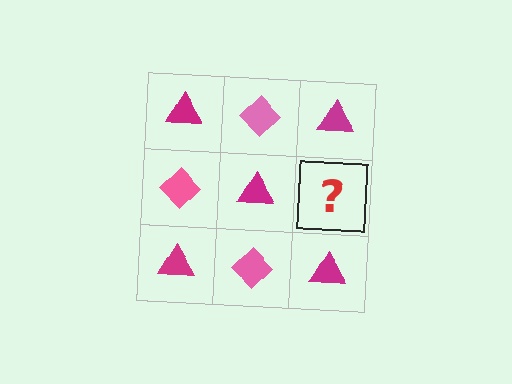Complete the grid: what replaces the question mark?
The question mark should be replaced with a pink diamond.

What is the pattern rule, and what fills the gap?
The rule is that it alternates magenta triangle and pink diamond in a checkerboard pattern. The gap should be filled with a pink diamond.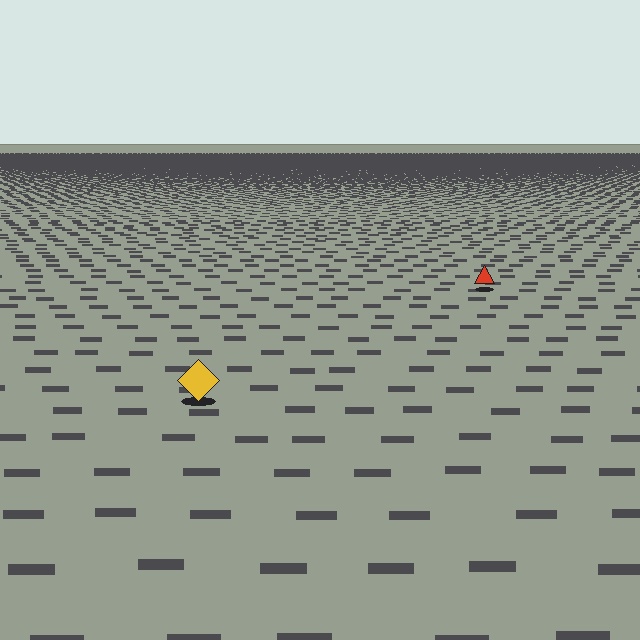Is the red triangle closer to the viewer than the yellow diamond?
No. The yellow diamond is closer — you can tell from the texture gradient: the ground texture is coarser near it.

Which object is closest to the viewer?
The yellow diamond is closest. The texture marks near it are larger and more spread out.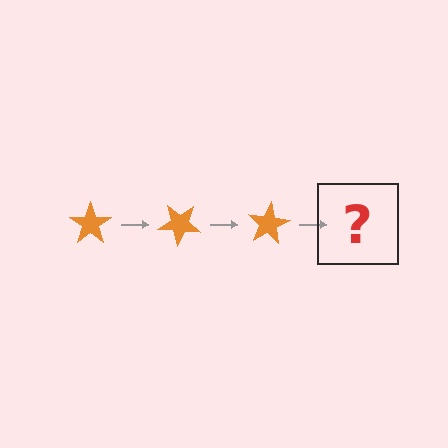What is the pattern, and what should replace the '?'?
The pattern is that the star rotates 40 degrees each step. The '?' should be an orange star rotated 120 degrees.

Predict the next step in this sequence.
The next step is an orange star rotated 120 degrees.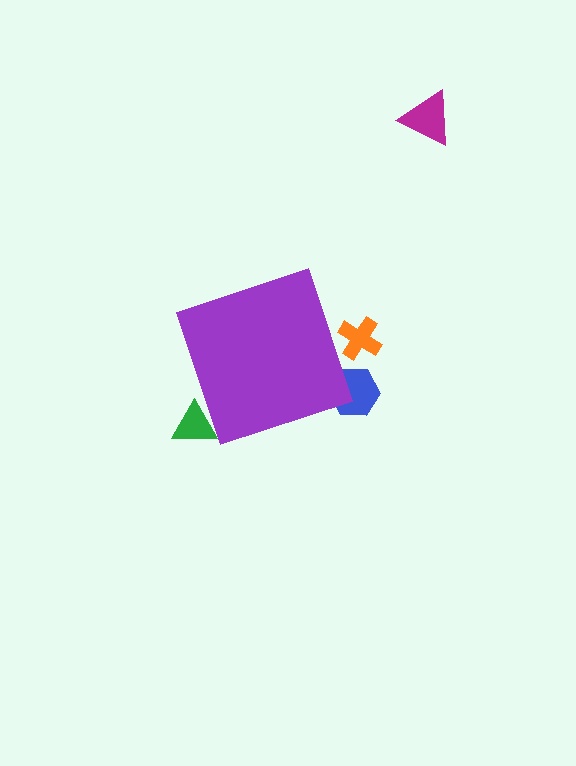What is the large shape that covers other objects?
A purple diamond.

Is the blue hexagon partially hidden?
Yes, the blue hexagon is partially hidden behind the purple diamond.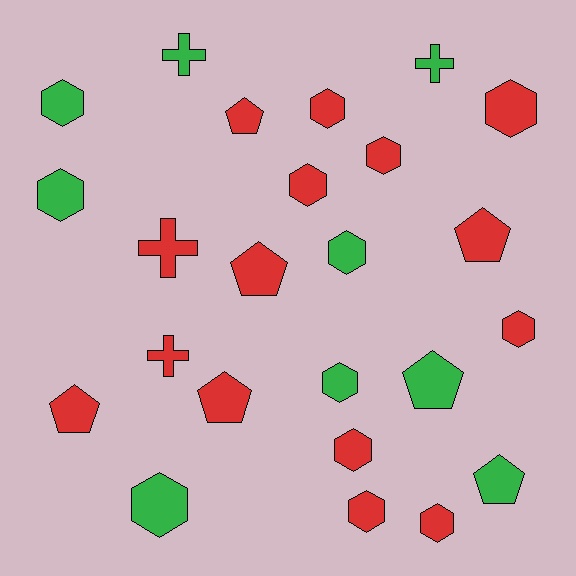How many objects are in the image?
There are 24 objects.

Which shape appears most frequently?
Hexagon, with 13 objects.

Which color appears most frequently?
Red, with 15 objects.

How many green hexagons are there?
There are 5 green hexagons.